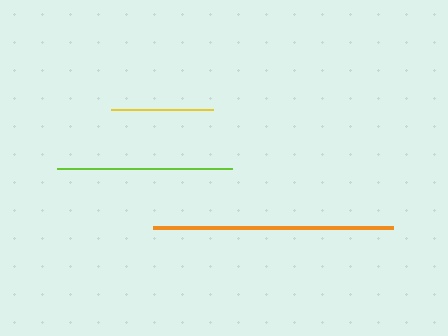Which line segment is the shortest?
The yellow line is the shortest at approximately 102 pixels.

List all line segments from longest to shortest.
From longest to shortest: orange, lime, yellow.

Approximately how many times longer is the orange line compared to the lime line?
The orange line is approximately 1.4 times the length of the lime line.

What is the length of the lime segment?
The lime segment is approximately 175 pixels long.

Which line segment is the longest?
The orange line is the longest at approximately 240 pixels.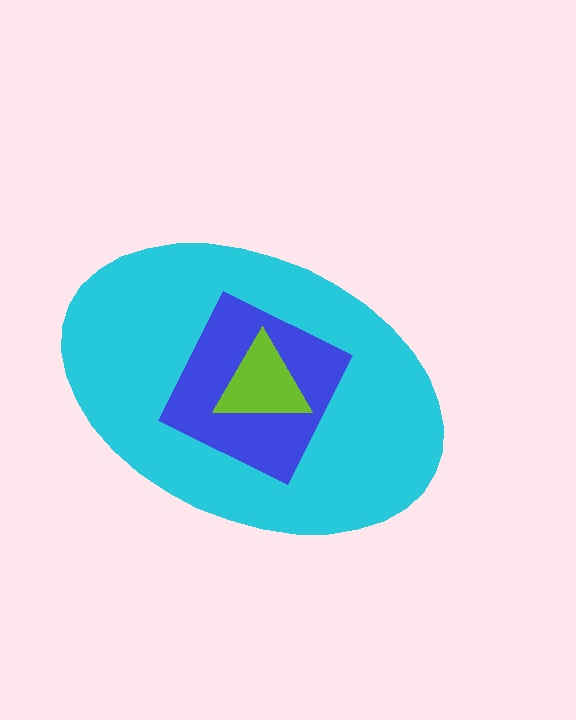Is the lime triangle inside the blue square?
Yes.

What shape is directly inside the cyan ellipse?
The blue square.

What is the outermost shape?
The cyan ellipse.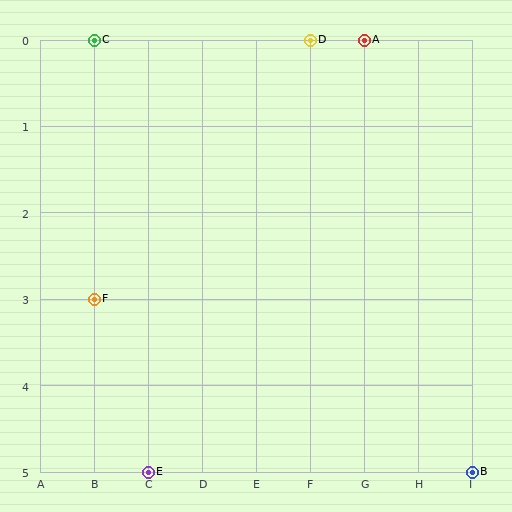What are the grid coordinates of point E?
Point E is at grid coordinates (C, 5).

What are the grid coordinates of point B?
Point B is at grid coordinates (I, 5).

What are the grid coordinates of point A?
Point A is at grid coordinates (G, 0).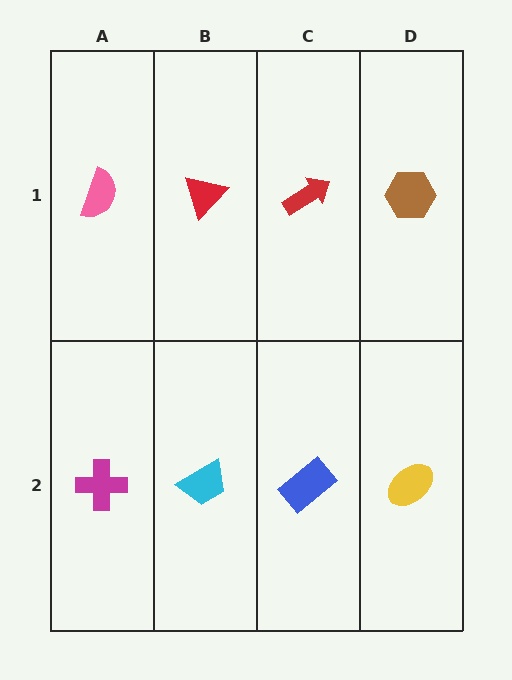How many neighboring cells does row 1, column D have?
2.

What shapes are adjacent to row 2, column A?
A pink semicircle (row 1, column A), a cyan trapezoid (row 2, column B).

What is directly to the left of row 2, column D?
A blue rectangle.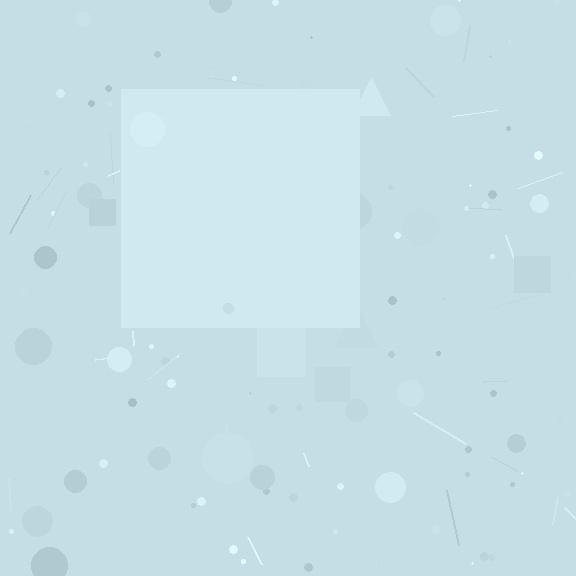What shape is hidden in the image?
A square is hidden in the image.